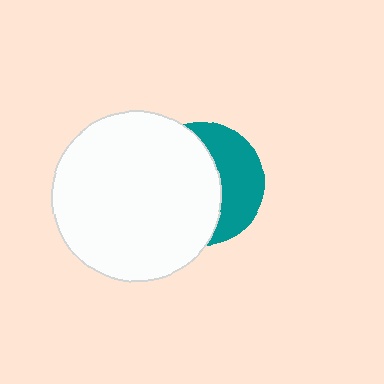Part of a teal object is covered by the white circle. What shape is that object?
It is a circle.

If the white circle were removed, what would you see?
You would see the complete teal circle.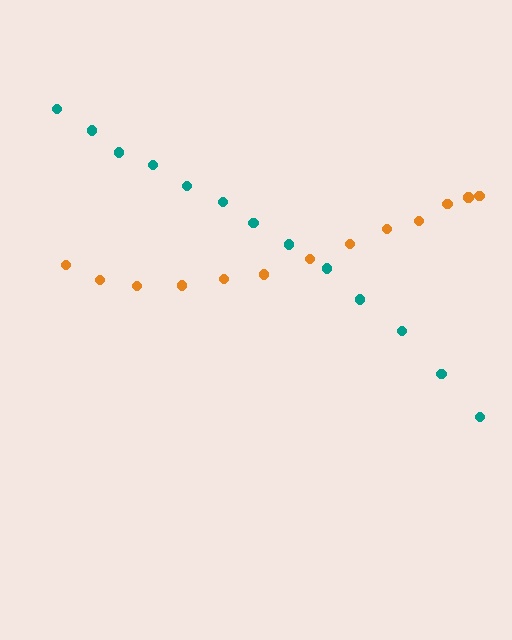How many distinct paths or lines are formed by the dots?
There are 2 distinct paths.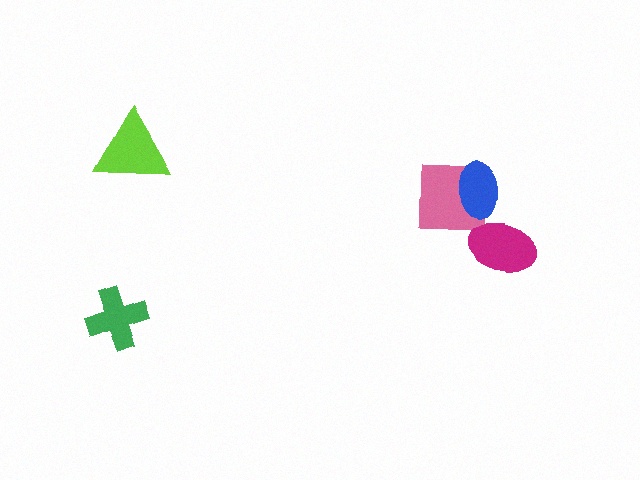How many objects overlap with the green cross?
0 objects overlap with the green cross.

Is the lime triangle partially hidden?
No, no other shape covers it.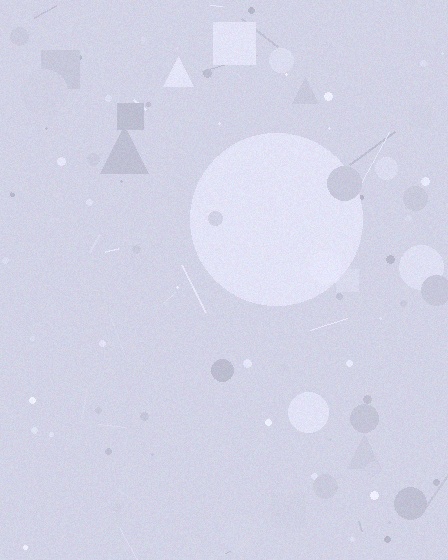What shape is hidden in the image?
A circle is hidden in the image.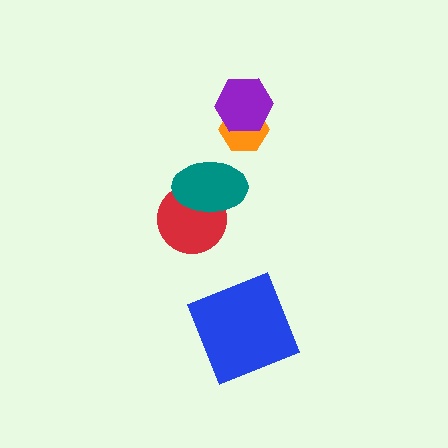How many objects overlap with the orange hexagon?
1 object overlaps with the orange hexagon.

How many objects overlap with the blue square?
0 objects overlap with the blue square.